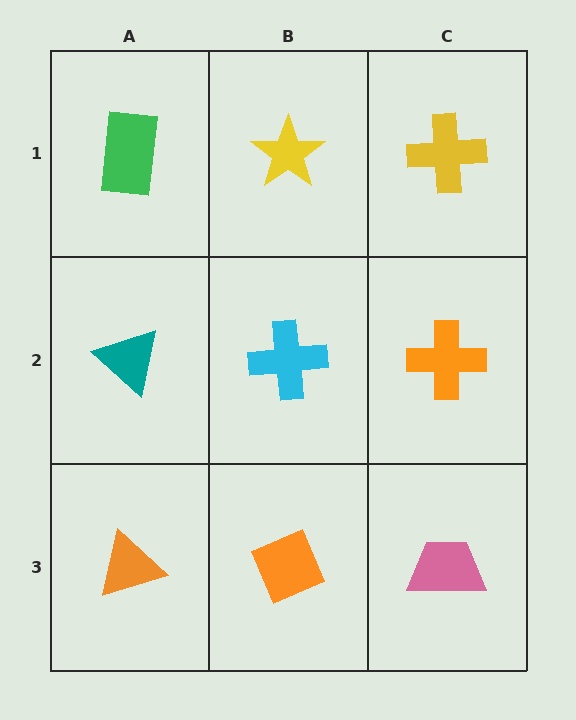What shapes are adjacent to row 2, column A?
A green rectangle (row 1, column A), an orange triangle (row 3, column A), a cyan cross (row 2, column B).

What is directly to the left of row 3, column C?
An orange diamond.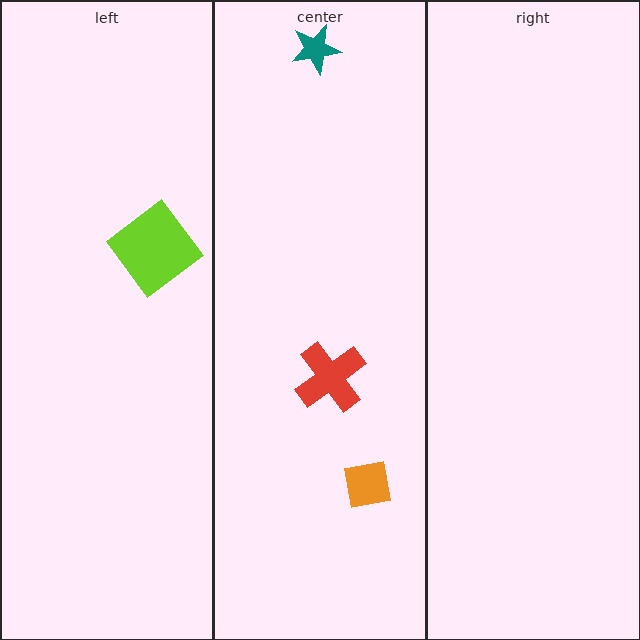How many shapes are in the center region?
3.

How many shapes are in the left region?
1.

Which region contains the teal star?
The center region.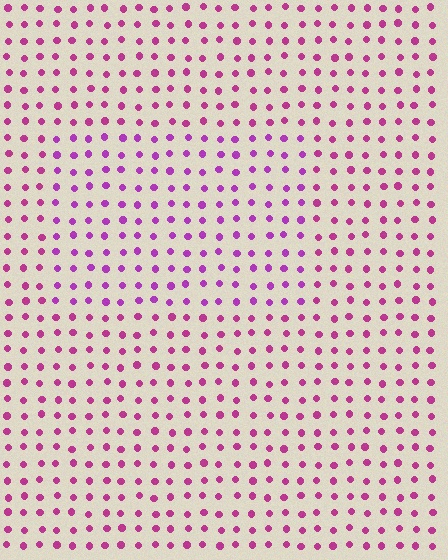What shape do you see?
I see a rectangle.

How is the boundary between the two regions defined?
The boundary is defined purely by a slight shift in hue (about 25 degrees). Spacing, size, and orientation are identical on both sides.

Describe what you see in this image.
The image is filled with small magenta elements in a uniform arrangement. A rectangle-shaped region is visible where the elements are tinted to a slightly different hue, forming a subtle color boundary.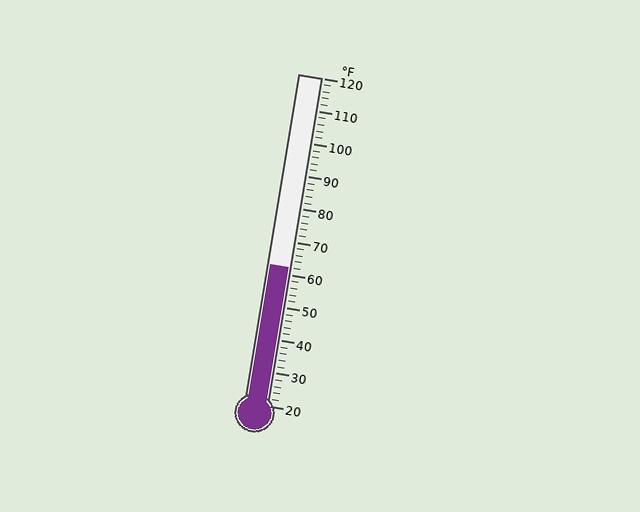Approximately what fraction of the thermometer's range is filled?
The thermometer is filled to approximately 40% of its range.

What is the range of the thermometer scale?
The thermometer scale ranges from 20°F to 120°F.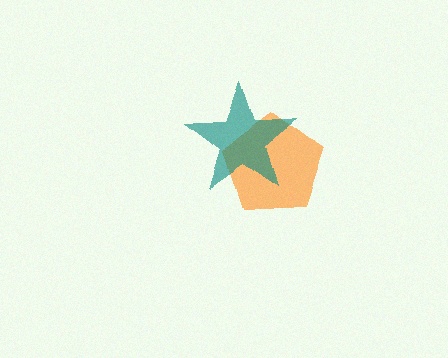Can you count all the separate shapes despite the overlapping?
Yes, there are 2 separate shapes.